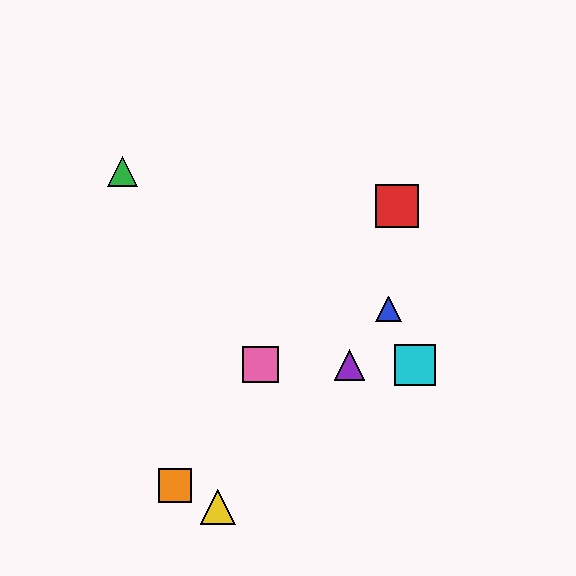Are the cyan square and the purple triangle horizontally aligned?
Yes, both are at y≈365.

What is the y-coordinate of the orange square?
The orange square is at y≈486.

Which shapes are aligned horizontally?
The purple triangle, the cyan square, the pink square are aligned horizontally.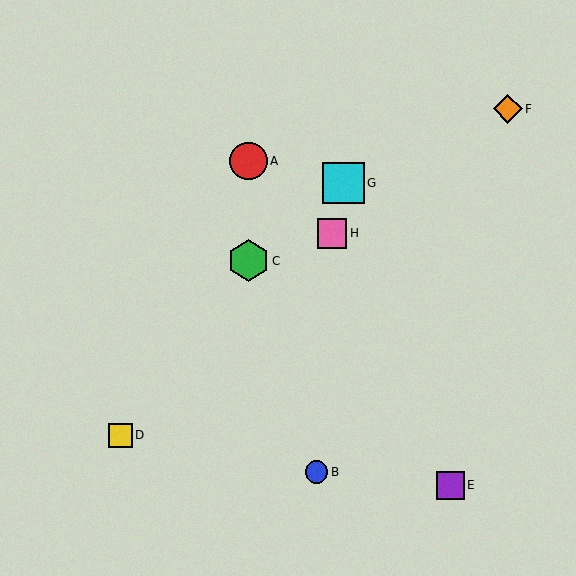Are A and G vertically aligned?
No, A is at x≈249 and G is at x≈344.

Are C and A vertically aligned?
Yes, both are at x≈249.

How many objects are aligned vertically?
2 objects (A, C) are aligned vertically.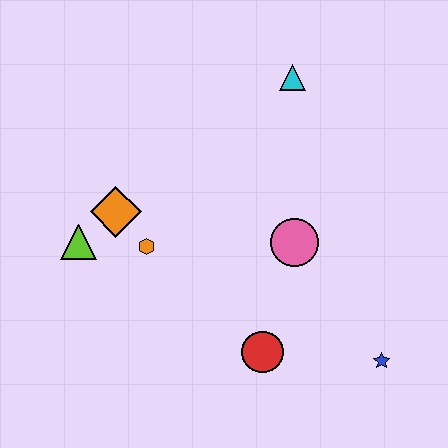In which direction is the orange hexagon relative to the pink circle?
The orange hexagon is to the left of the pink circle.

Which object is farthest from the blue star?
The lime triangle is farthest from the blue star.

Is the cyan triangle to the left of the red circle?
No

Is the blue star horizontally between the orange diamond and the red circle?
No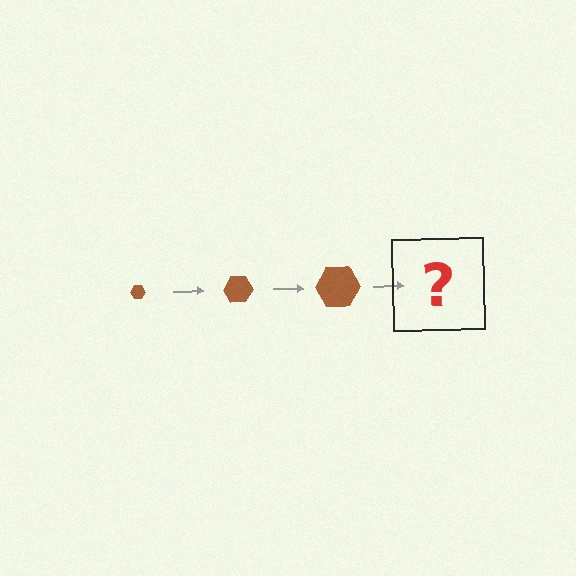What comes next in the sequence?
The next element should be a brown hexagon, larger than the previous one.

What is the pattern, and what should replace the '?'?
The pattern is that the hexagon gets progressively larger each step. The '?' should be a brown hexagon, larger than the previous one.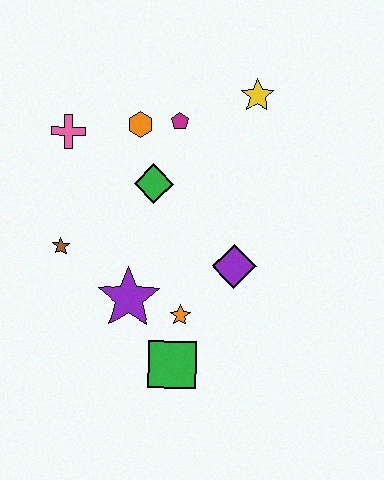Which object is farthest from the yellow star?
The green square is farthest from the yellow star.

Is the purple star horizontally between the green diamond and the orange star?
No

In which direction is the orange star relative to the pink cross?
The orange star is below the pink cross.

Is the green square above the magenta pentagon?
No